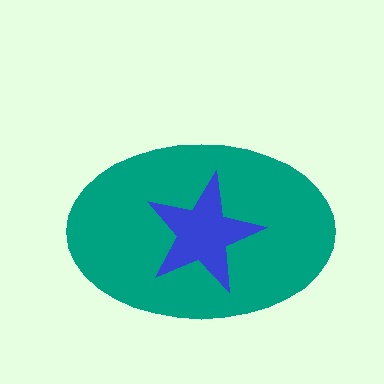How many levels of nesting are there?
2.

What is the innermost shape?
The blue star.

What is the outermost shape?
The teal ellipse.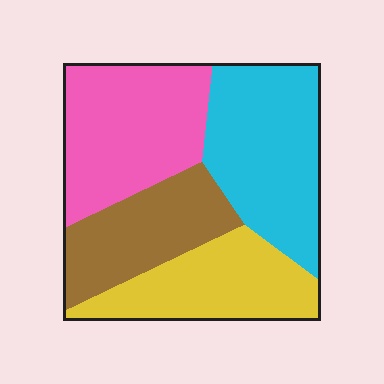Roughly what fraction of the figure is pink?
Pink takes up about one quarter (1/4) of the figure.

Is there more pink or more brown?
Pink.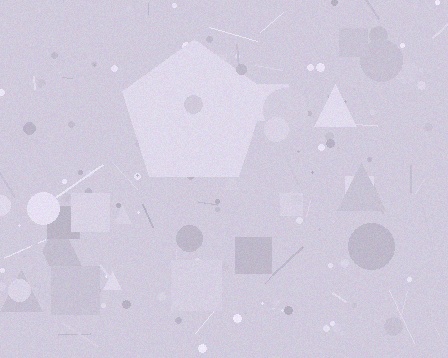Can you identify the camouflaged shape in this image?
The camouflaged shape is a pentagon.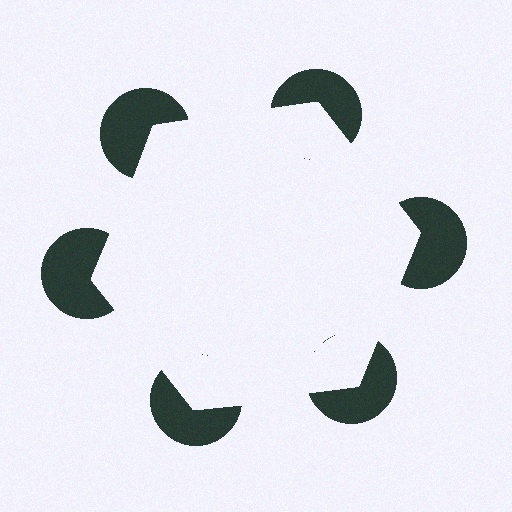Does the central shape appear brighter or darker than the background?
It typically appears slightly brighter than the background, even though no actual brightness change is drawn.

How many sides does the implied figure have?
6 sides.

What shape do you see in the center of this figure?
An illusory hexagon — its edges are inferred from the aligned wedge cuts in the pac-man discs, not physically drawn.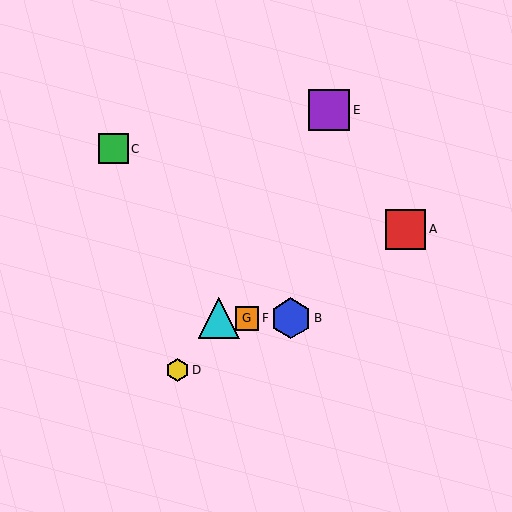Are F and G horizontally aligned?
Yes, both are at y≈318.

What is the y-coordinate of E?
Object E is at y≈110.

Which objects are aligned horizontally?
Objects B, F, G are aligned horizontally.